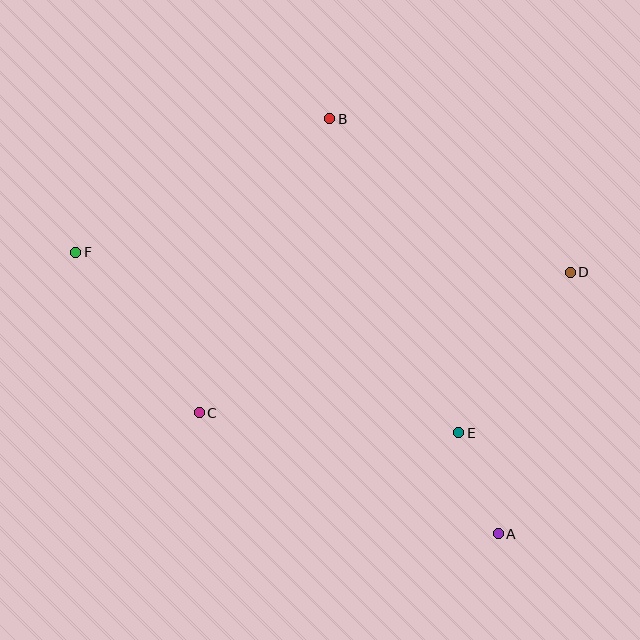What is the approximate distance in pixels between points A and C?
The distance between A and C is approximately 322 pixels.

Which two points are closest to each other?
Points A and E are closest to each other.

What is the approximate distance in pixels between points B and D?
The distance between B and D is approximately 286 pixels.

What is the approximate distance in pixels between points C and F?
The distance between C and F is approximately 202 pixels.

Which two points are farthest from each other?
Points A and F are farthest from each other.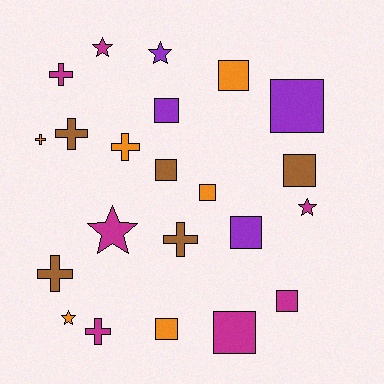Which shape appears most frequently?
Square, with 10 objects.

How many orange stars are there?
There is 1 orange star.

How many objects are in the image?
There are 22 objects.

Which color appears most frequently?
Magenta, with 7 objects.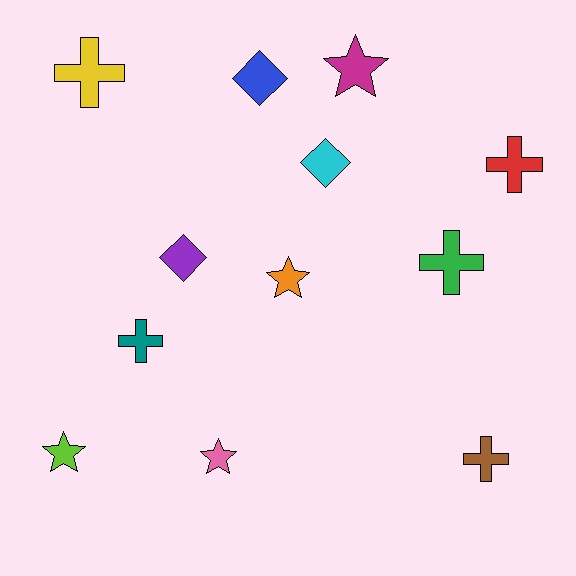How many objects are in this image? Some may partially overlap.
There are 12 objects.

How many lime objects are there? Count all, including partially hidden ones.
There is 1 lime object.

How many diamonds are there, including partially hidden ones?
There are 3 diamonds.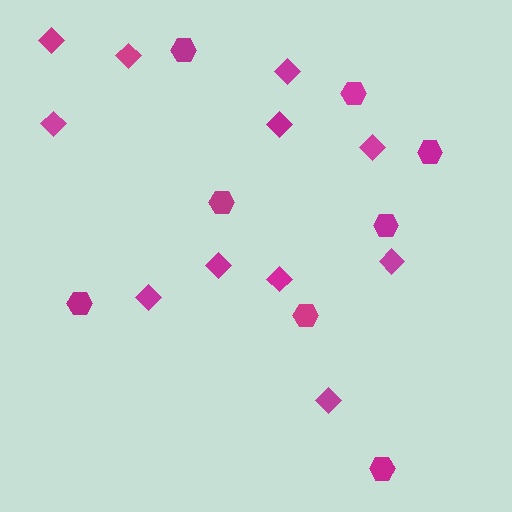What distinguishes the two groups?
There are 2 groups: one group of diamonds (11) and one group of hexagons (8).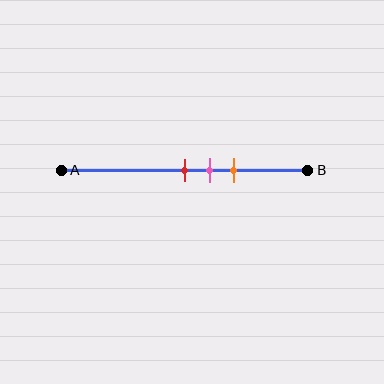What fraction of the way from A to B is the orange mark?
The orange mark is approximately 70% (0.7) of the way from A to B.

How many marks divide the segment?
There are 3 marks dividing the segment.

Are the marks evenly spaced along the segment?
Yes, the marks are approximately evenly spaced.